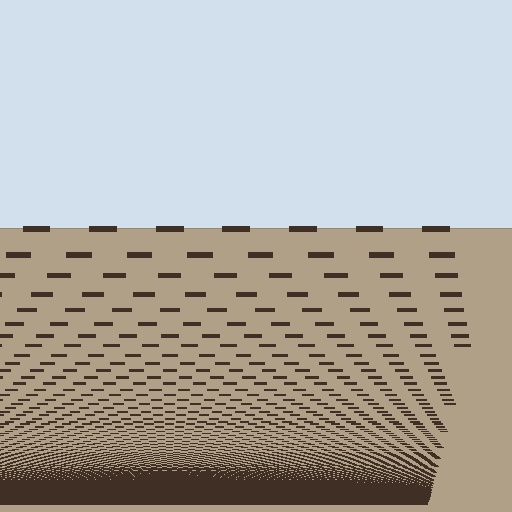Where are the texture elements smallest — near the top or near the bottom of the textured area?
Near the bottom.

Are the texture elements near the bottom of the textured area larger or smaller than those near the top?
Smaller. The gradient is inverted — elements near the bottom are smaller and denser.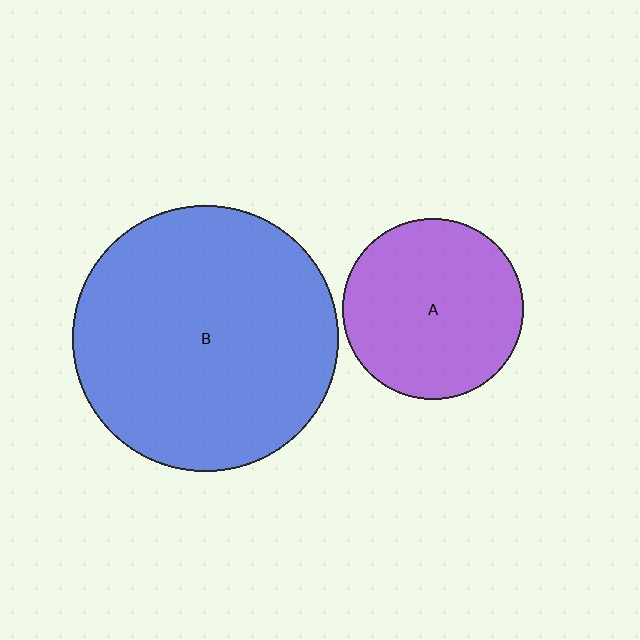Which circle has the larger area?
Circle B (blue).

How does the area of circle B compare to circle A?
Approximately 2.2 times.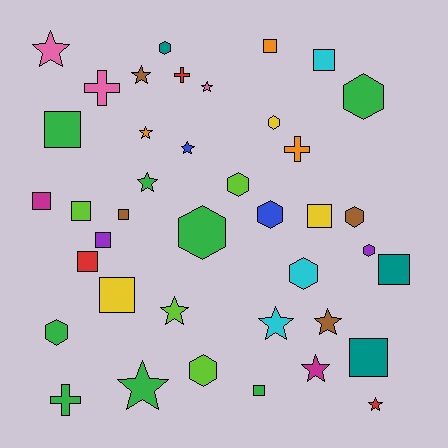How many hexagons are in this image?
There are 11 hexagons.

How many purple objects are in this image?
There are 2 purple objects.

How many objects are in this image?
There are 40 objects.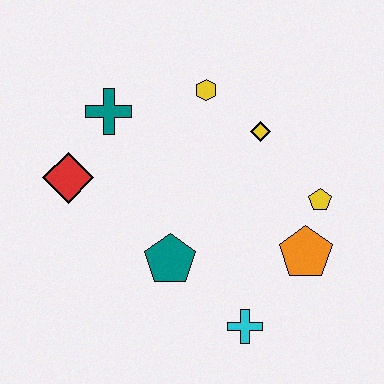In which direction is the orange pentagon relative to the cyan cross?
The orange pentagon is above the cyan cross.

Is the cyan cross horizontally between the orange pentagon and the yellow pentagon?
No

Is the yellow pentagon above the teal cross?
No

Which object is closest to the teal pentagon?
The cyan cross is closest to the teal pentagon.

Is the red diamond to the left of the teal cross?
Yes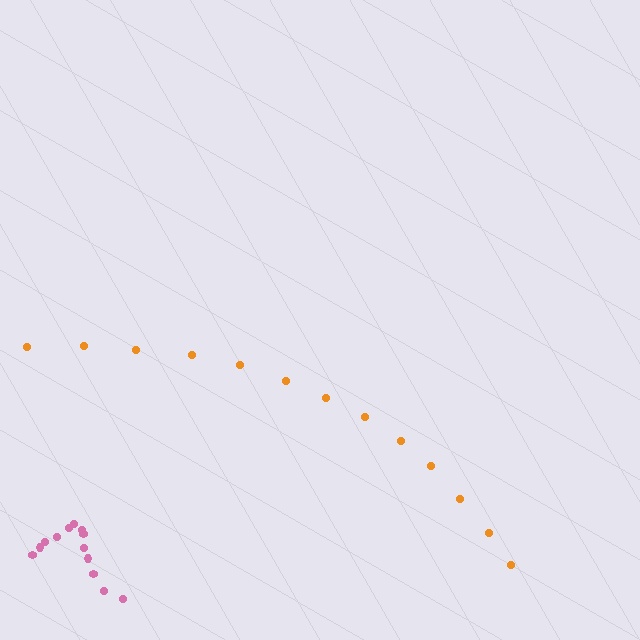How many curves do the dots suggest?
There are 2 distinct paths.